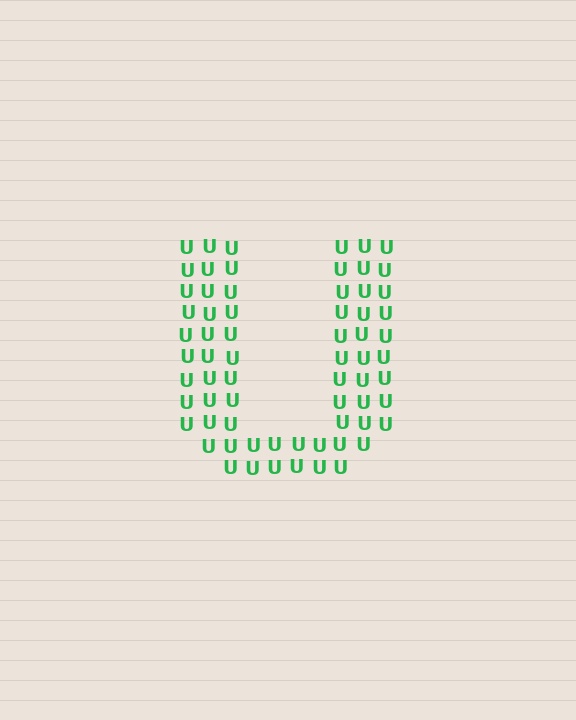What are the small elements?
The small elements are letter U's.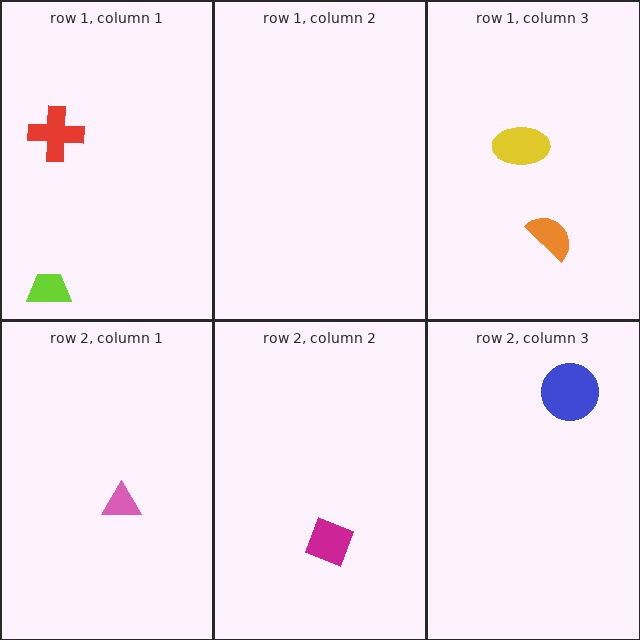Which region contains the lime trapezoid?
The row 1, column 1 region.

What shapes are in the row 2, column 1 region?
The pink triangle.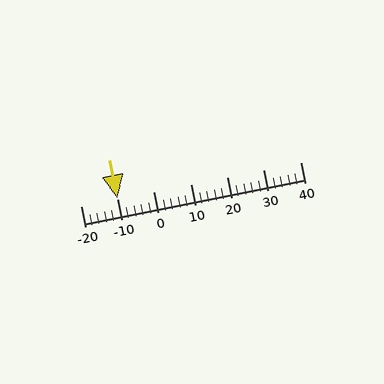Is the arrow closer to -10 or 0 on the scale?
The arrow is closer to -10.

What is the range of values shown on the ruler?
The ruler shows values from -20 to 40.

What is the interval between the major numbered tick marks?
The major tick marks are spaced 10 units apart.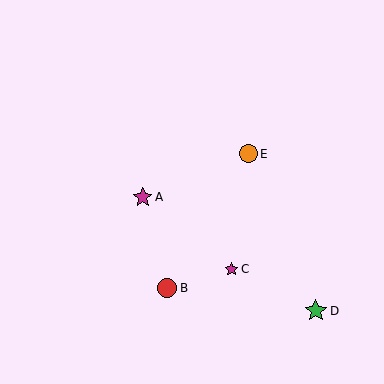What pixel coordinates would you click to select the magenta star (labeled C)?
Click at (231, 269) to select the magenta star C.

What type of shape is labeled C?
Shape C is a magenta star.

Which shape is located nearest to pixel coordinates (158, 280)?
The red circle (labeled B) at (167, 288) is nearest to that location.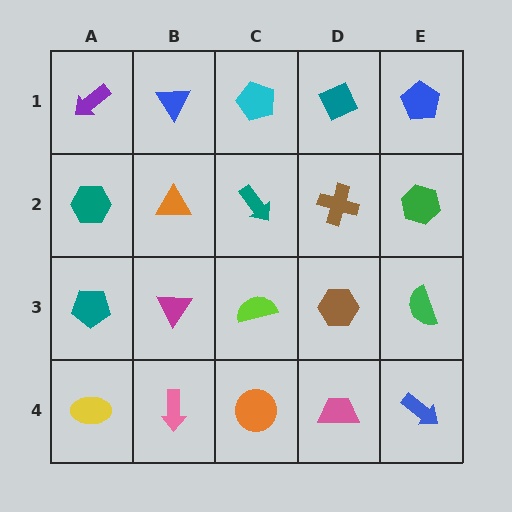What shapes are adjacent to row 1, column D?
A brown cross (row 2, column D), a cyan pentagon (row 1, column C), a blue pentagon (row 1, column E).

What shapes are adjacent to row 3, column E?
A green hexagon (row 2, column E), a blue arrow (row 4, column E), a brown hexagon (row 3, column D).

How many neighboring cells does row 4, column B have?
3.